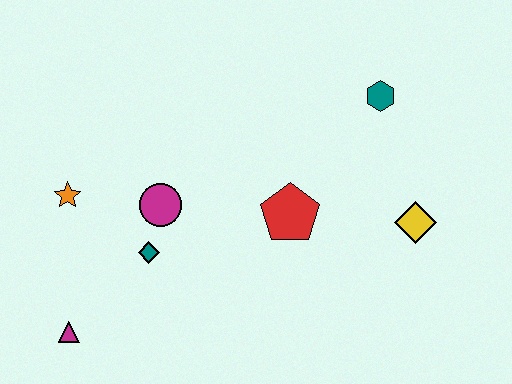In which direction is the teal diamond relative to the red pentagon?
The teal diamond is to the left of the red pentagon.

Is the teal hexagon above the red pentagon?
Yes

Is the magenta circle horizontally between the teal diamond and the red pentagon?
Yes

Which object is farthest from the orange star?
The yellow diamond is farthest from the orange star.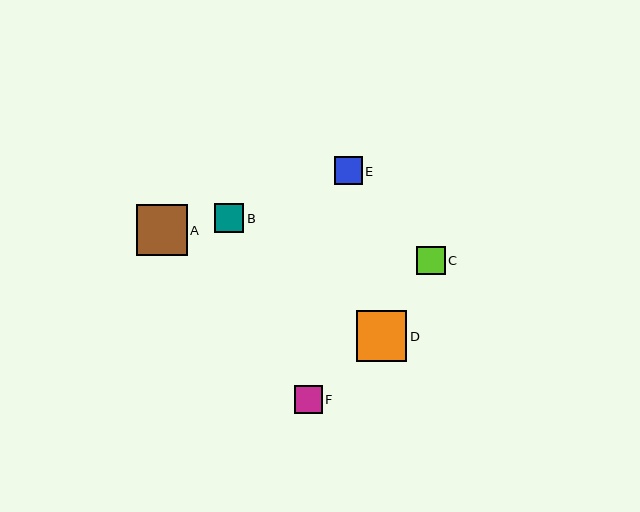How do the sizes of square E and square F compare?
Square E and square F are approximately the same size.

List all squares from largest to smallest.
From largest to smallest: A, D, B, C, E, F.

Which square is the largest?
Square A is the largest with a size of approximately 51 pixels.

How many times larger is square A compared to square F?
Square A is approximately 1.8 times the size of square F.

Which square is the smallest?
Square F is the smallest with a size of approximately 27 pixels.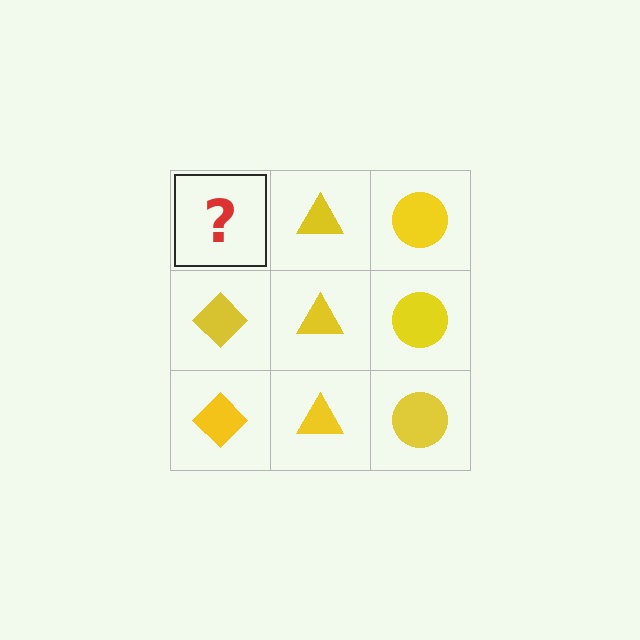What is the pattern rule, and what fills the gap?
The rule is that each column has a consistent shape. The gap should be filled with a yellow diamond.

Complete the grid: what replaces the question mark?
The question mark should be replaced with a yellow diamond.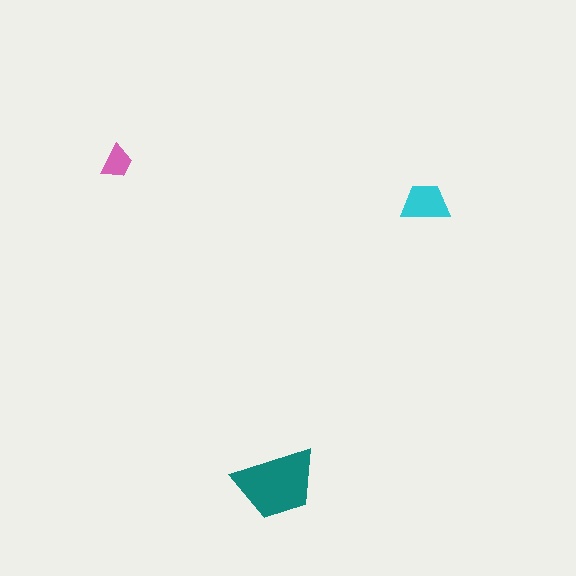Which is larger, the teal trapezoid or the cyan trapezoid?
The teal one.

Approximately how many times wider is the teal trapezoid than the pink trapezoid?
About 2.5 times wider.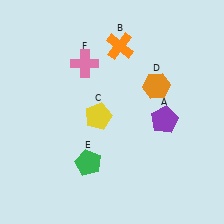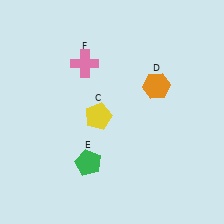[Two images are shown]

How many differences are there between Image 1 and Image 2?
There are 2 differences between the two images.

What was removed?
The orange cross (B), the purple pentagon (A) were removed in Image 2.